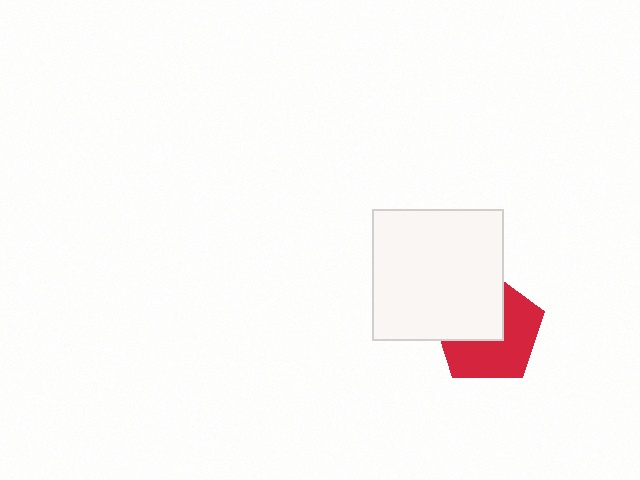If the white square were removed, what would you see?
You would see the complete red pentagon.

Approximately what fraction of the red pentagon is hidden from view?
Roughly 45% of the red pentagon is hidden behind the white square.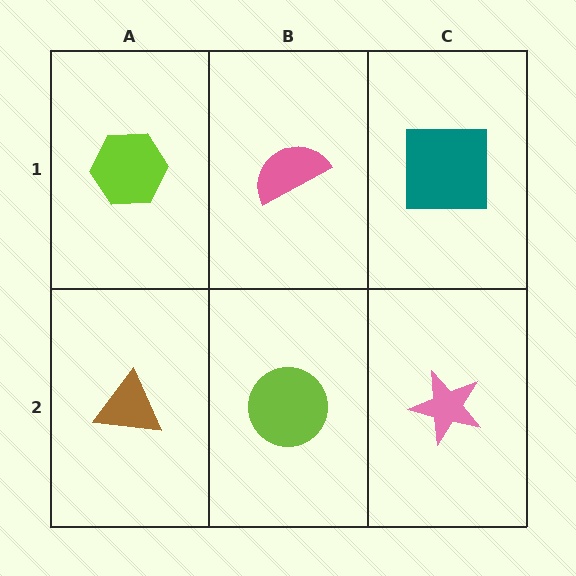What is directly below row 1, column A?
A brown triangle.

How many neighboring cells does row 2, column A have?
2.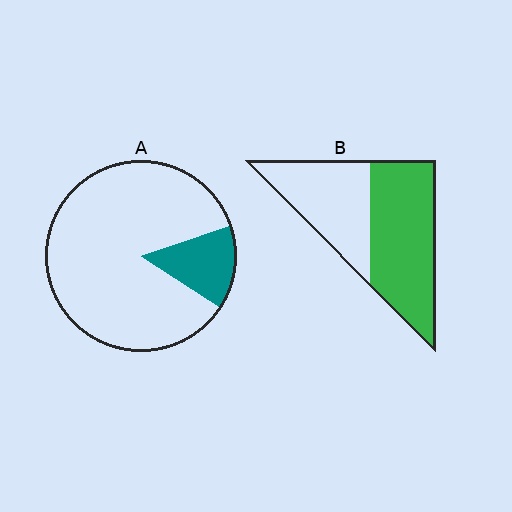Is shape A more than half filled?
No.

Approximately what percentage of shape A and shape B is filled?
A is approximately 15% and B is approximately 55%.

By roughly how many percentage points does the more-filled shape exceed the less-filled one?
By roughly 45 percentage points (B over A).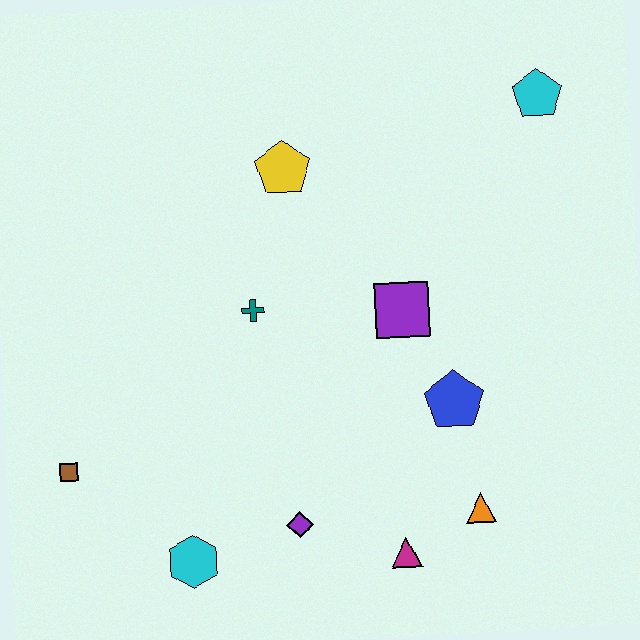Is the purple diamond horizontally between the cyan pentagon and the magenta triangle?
No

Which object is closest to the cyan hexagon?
The purple diamond is closest to the cyan hexagon.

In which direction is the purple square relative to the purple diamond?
The purple square is above the purple diamond.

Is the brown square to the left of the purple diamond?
Yes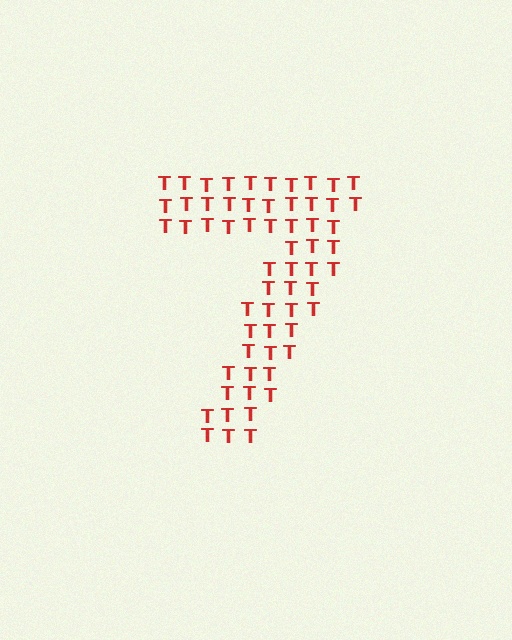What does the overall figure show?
The overall figure shows the digit 7.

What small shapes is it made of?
It is made of small letter T's.